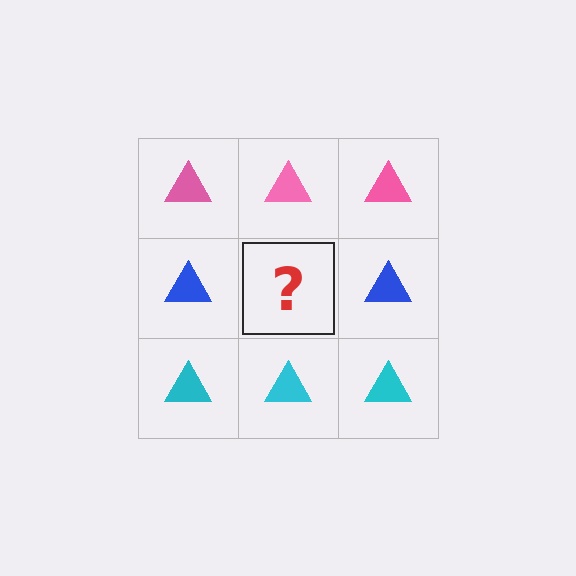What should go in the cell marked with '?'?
The missing cell should contain a blue triangle.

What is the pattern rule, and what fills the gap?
The rule is that each row has a consistent color. The gap should be filled with a blue triangle.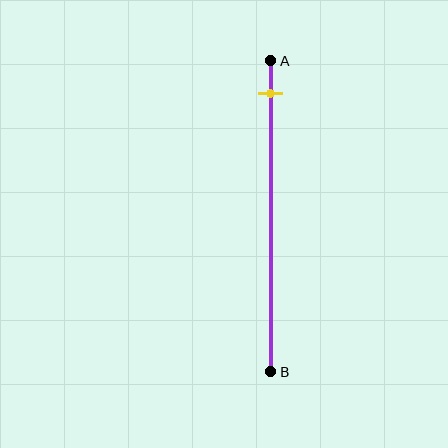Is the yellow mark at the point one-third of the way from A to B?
No, the mark is at about 10% from A, not at the 33% one-third point.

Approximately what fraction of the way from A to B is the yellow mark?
The yellow mark is approximately 10% of the way from A to B.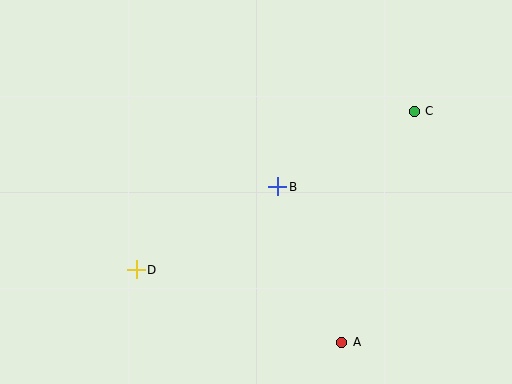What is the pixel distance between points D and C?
The distance between D and C is 320 pixels.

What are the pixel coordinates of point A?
Point A is at (342, 342).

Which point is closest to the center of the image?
Point B at (278, 187) is closest to the center.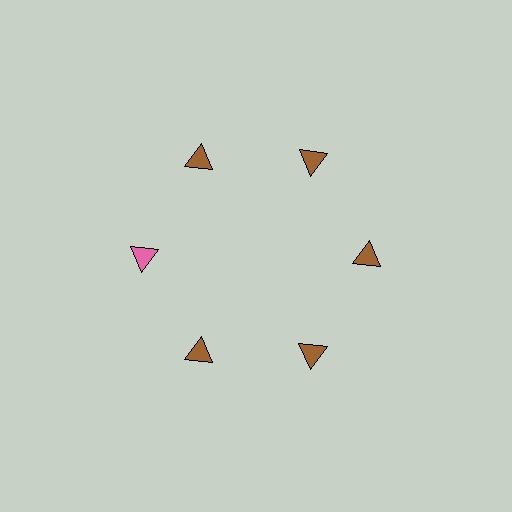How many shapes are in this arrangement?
There are 6 shapes arranged in a ring pattern.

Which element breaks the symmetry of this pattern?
The pink triangle at roughly the 9 o'clock position breaks the symmetry. All other shapes are brown triangles.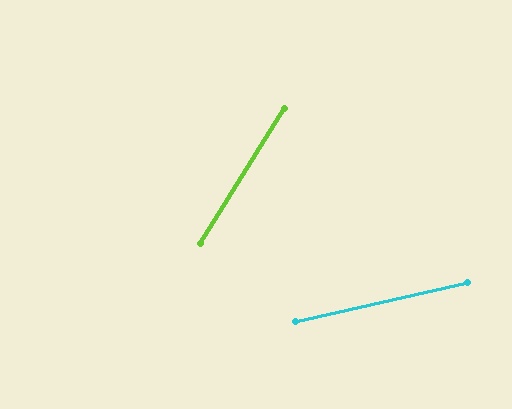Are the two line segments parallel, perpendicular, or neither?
Neither parallel nor perpendicular — they differ by about 46°.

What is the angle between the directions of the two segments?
Approximately 46 degrees.